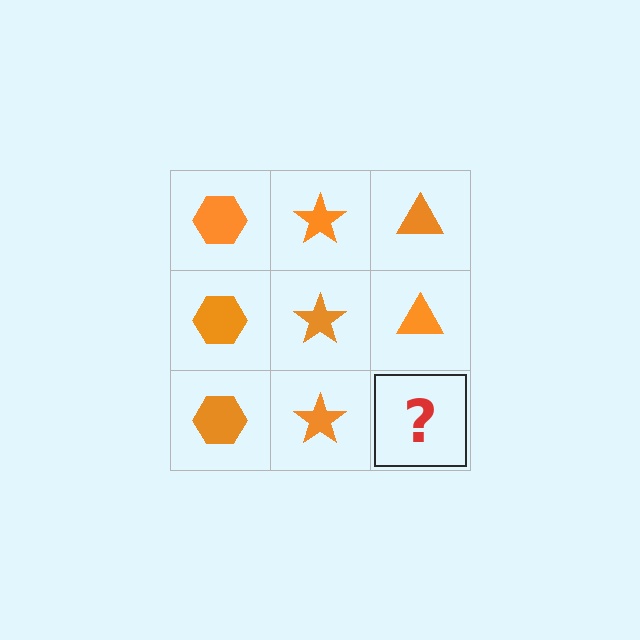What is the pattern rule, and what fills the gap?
The rule is that each column has a consistent shape. The gap should be filled with an orange triangle.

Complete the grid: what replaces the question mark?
The question mark should be replaced with an orange triangle.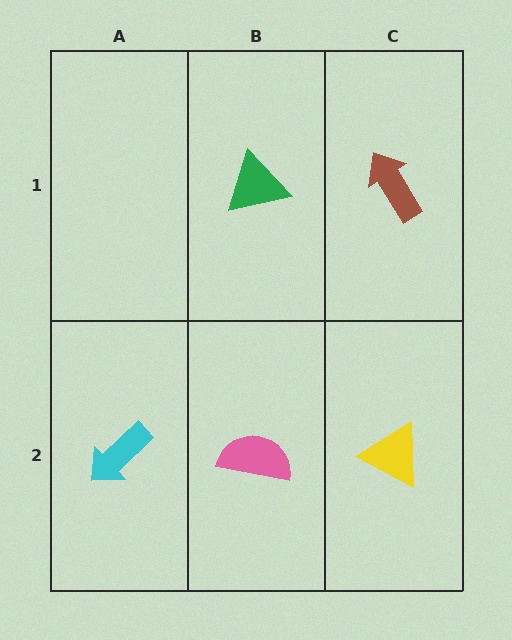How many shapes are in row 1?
2 shapes.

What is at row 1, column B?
A green triangle.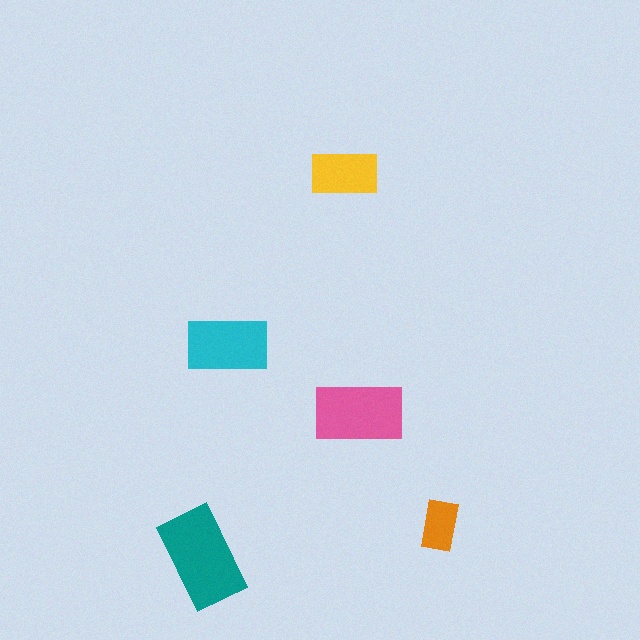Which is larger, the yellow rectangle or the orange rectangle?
The yellow one.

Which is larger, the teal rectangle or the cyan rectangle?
The teal one.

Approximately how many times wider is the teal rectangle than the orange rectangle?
About 2 times wider.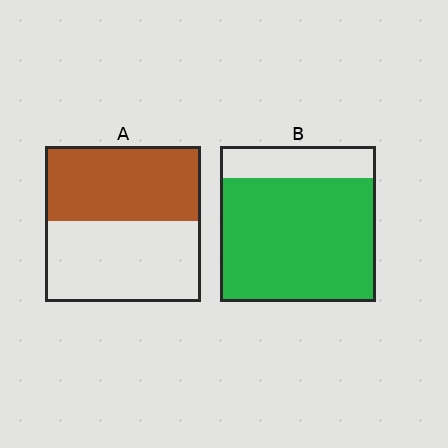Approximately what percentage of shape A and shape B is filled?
A is approximately 50% and B is approximately 80%.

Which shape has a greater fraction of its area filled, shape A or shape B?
Shape B.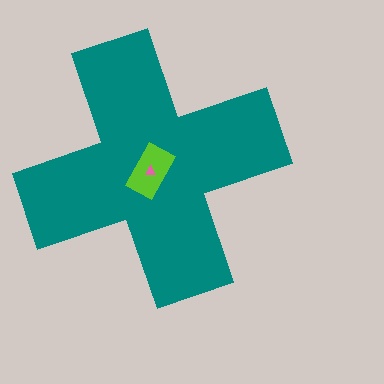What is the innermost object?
The pink triangle.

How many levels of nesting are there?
3.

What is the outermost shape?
The teal cross.